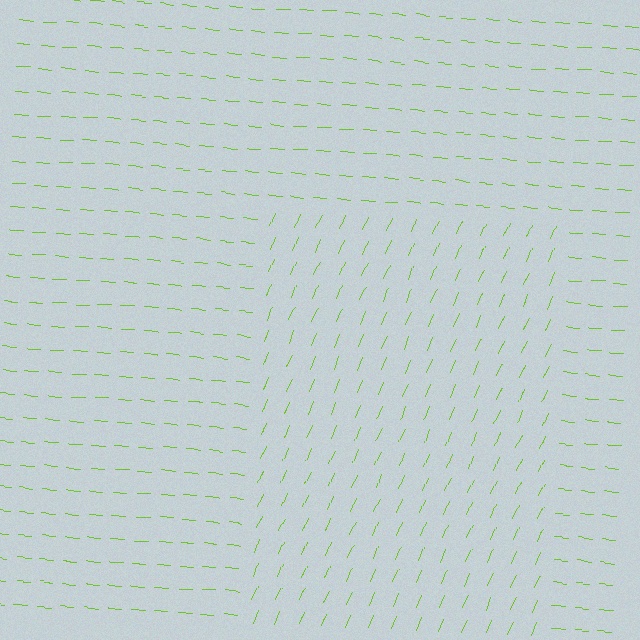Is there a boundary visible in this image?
Yes, there is a texture boundary formed by a change in line orientation.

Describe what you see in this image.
The image is filled with small lime line segments. A rectangle region in the image has lines oriented differently from the surrounding lines, creating a visible texture boundary.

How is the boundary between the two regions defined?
The boundary is defined purely by a change in line orientation (approximately 71 degrees difference). All lines are the same color and thickness.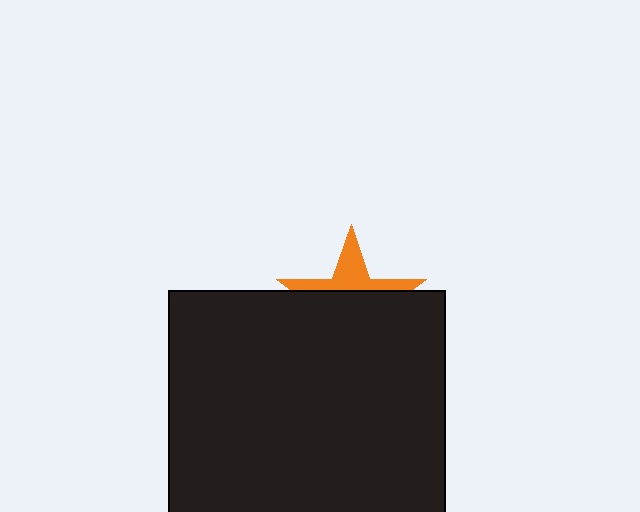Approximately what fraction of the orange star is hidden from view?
Roughly 67% of the orange star is hidden behind the black square.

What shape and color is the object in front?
The object in front is a black square.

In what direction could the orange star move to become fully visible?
The orange star could move up. That would shift it out from behind the black square entirely.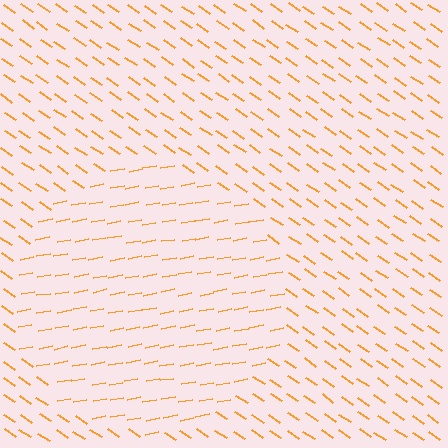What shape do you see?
I see a circle.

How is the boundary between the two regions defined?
The boundary is defined purely by a change in line orientation (approximately 45 degrees difference). All lines are the same color and thickness.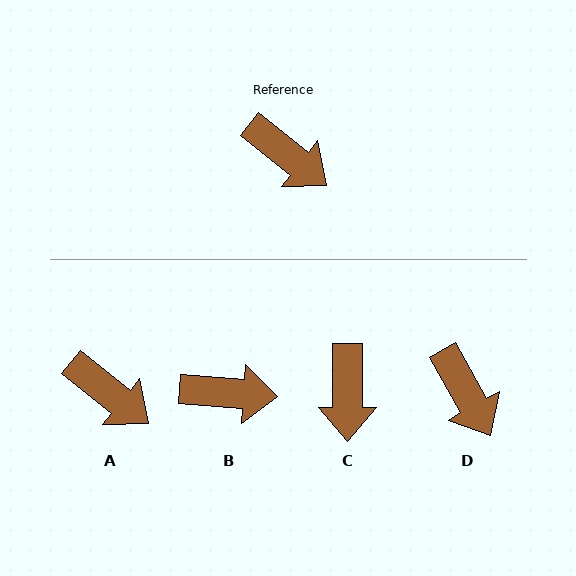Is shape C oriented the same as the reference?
No, it is off by about 52 degrees.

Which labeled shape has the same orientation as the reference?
A.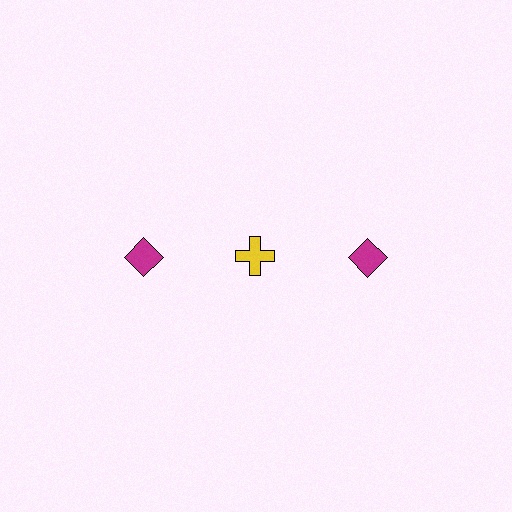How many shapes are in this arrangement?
There are 3 shapes arranged in a grid pattern.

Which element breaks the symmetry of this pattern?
The yellow cross in the top row, second from left column breaks the symmetry. All other shapes are magenta diamonds.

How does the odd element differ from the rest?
It differs in both color (yellow instead of magenta) and shape (cross instead of diamond).